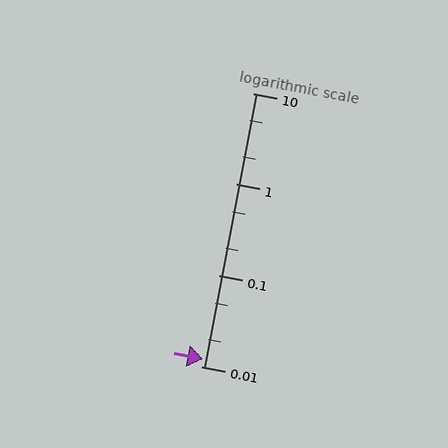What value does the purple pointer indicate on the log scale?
The pointer indicates approximately 0.012.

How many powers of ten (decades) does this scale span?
The scale spans 3 decades, from 0.01 to 10.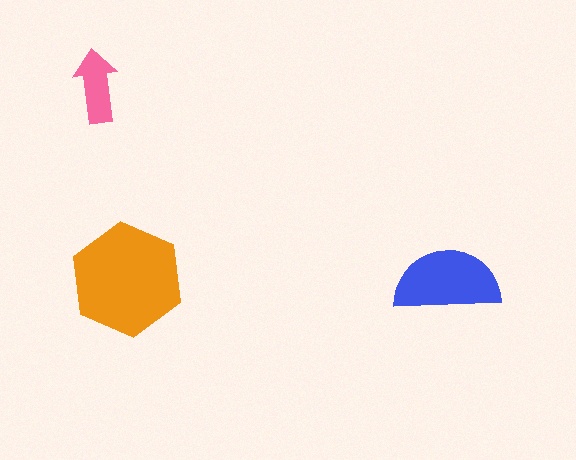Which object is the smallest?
The pink arrow.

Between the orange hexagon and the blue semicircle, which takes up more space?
The orange hexagon.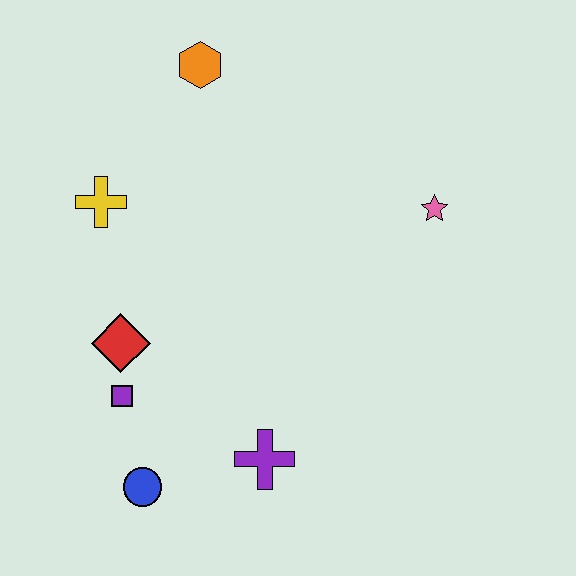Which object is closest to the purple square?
The red diamond is closest to the purple square.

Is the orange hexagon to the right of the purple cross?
No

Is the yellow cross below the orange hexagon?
Yes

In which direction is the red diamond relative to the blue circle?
The red diamond is above the blue circle.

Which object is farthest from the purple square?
The pink star is farthest from the purple square.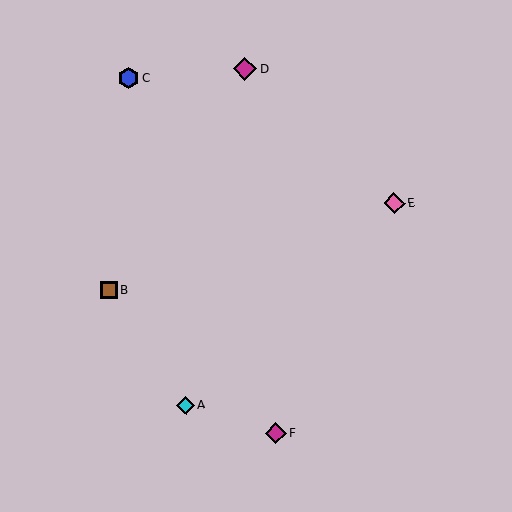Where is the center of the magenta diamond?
The center of the magenta diamond is at (245, 69).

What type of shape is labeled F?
Shape F is a magenta diamond.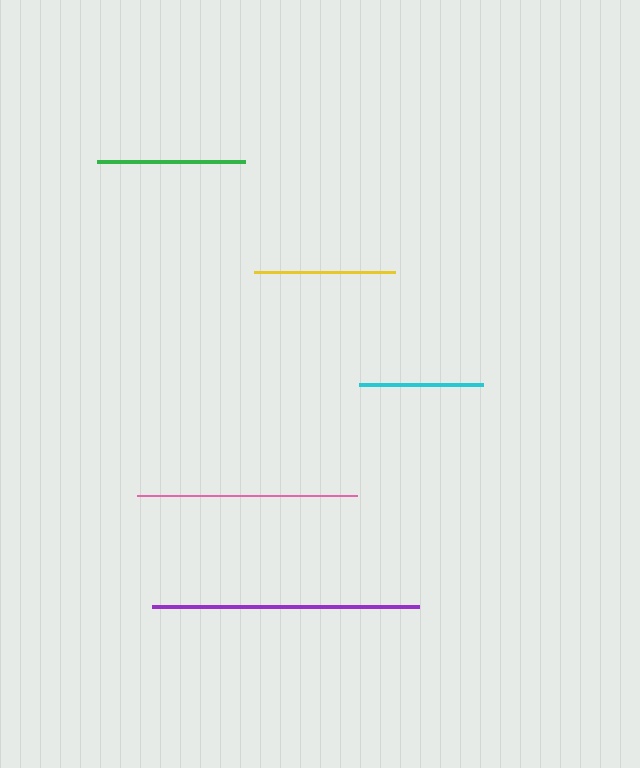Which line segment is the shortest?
The cyan line is the shortest at approximately 124 pixels.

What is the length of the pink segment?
The pink segment is approximately 220 pixels long.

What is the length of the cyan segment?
The cyan segment is approximately 124 pixels long.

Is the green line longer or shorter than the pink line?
The pink line is longer than the green line.